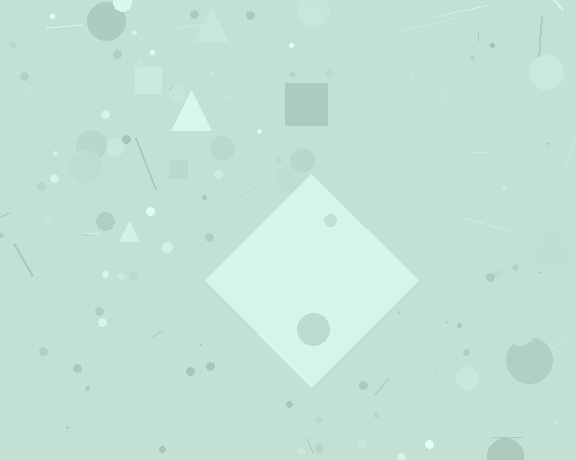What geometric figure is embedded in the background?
A diamond is embedded in the background.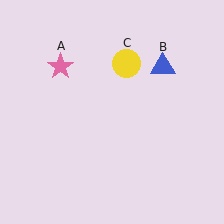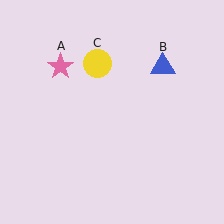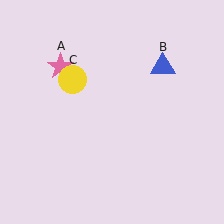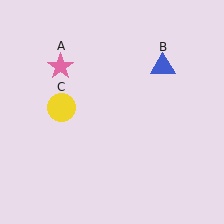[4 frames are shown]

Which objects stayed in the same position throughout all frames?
Pink star (object A) and blue triangle (object B) remained stationary.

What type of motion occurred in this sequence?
The yellow circle (object C) rotated counterclockwise around the center of the scene.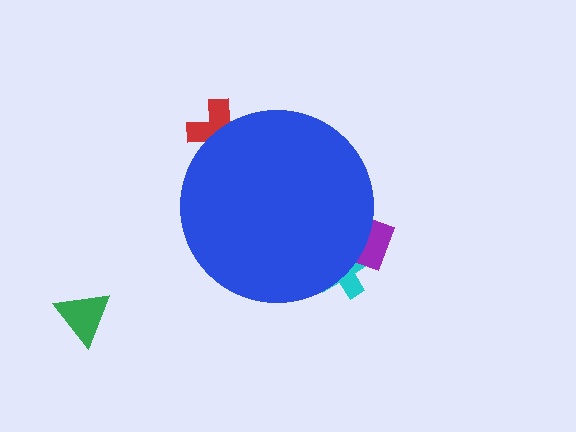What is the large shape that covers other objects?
A blue circle.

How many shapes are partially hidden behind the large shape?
3 shapes are partially hidden.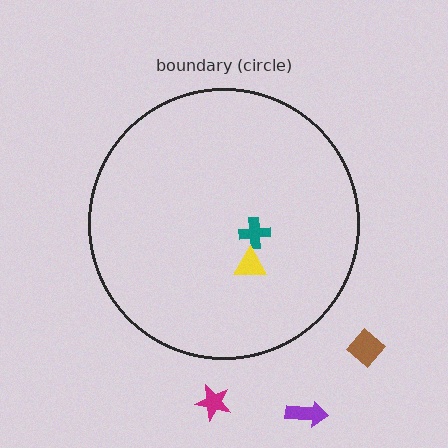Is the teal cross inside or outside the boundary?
Inside.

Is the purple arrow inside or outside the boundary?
Outside.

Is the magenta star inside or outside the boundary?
Outside.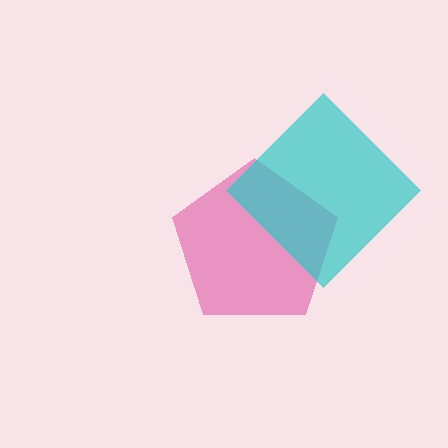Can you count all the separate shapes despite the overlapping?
Yes, there are 2 separate shapes.